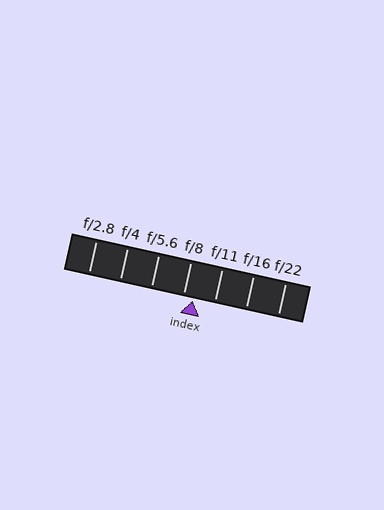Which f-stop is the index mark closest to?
The index mark is closest to f/8.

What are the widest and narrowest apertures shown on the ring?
The widest aperture shown is f/2.8 and the narrowest is f/22.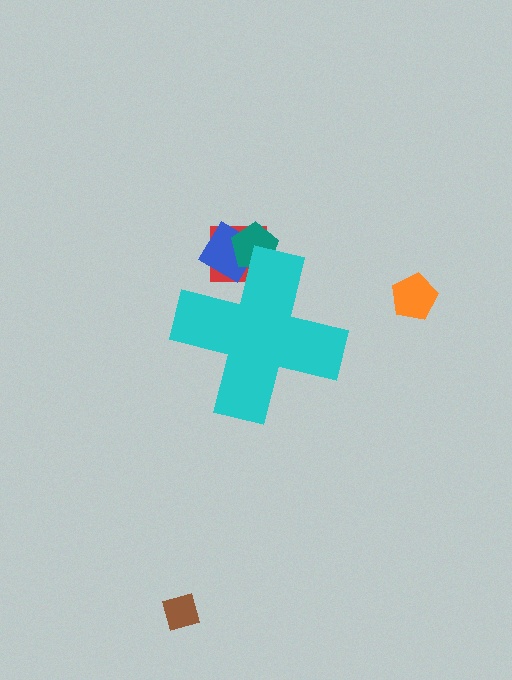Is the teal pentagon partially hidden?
Yes, the teal pentagon is partially hidden behind the cyan cross.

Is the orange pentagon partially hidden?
No, the orange pentagon is fully visible.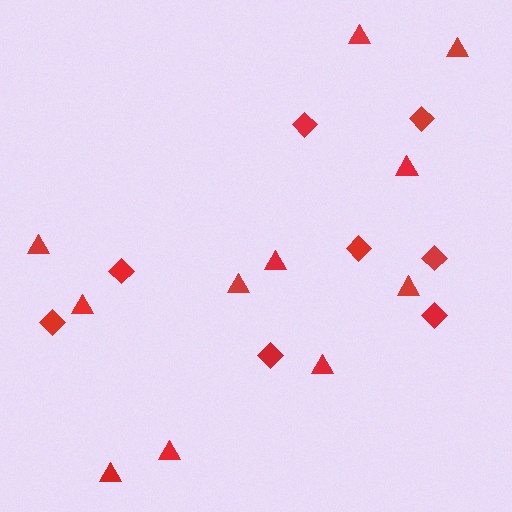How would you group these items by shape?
There are 2 groups: one group of diamonds (8) and one group of triangles (11).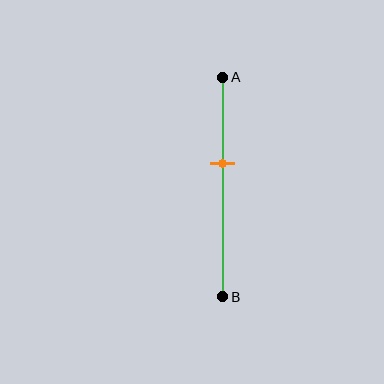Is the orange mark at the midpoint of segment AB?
No, the mark is at about 40% from A, not at the 50% midpoint.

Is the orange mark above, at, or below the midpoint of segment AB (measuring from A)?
The orange mark is above the midpoint of segment AB.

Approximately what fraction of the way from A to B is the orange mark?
The orange mark is approximately 40% of the way from A to B.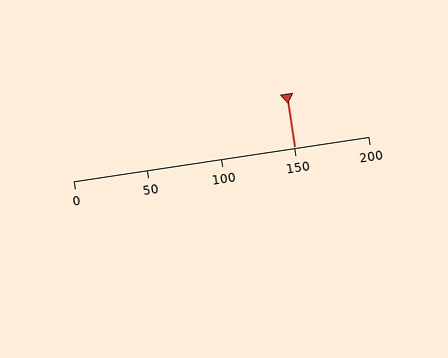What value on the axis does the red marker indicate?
The marker indicates approximately 150.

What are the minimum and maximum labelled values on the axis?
The axis runs from 0 to 200.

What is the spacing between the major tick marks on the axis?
The major ticks are spaced 50 apart.